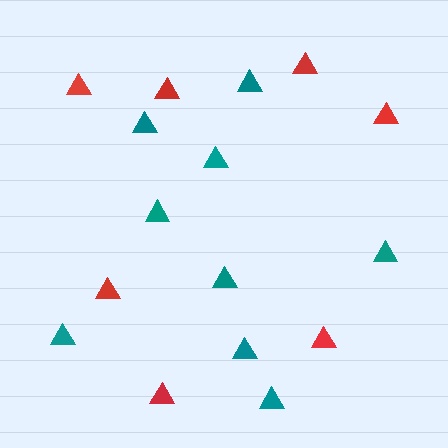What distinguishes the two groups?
There are 2 groups: one group of red triangles (7) and one group of teal triangles (9).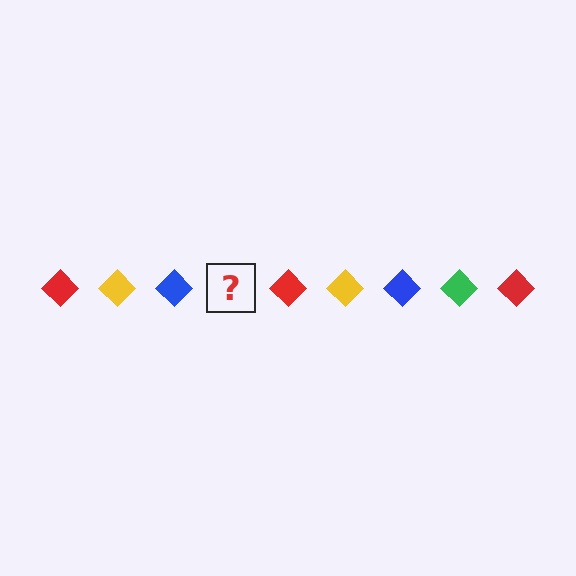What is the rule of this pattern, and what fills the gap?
The rule is that the pattern cycles through red, yellow, blue, green diamonds. The gap should be filled with a green diamond.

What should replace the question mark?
The question mark should be replaced with a green diamond.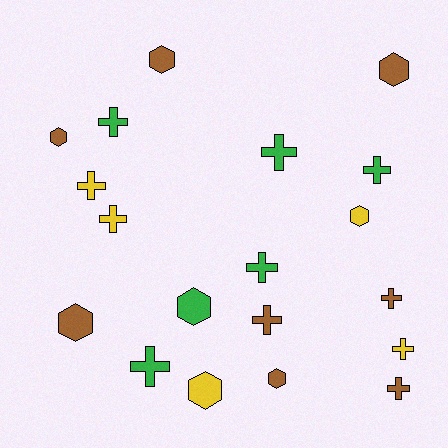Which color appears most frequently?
Brown, with 8 objects.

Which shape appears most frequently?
Cross, with 11 objects.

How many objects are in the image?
There are 19 objects.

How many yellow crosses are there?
There are 3 yellow crosses.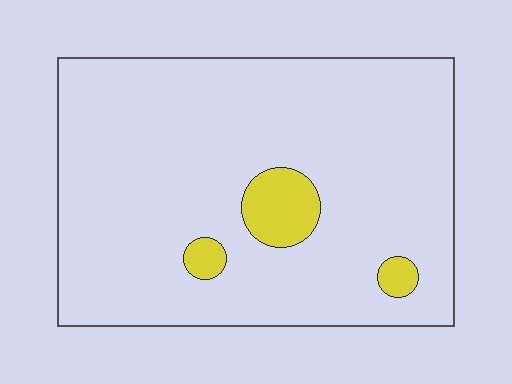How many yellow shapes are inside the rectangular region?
3.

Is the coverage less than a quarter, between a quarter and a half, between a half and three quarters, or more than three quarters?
Less than a quarter.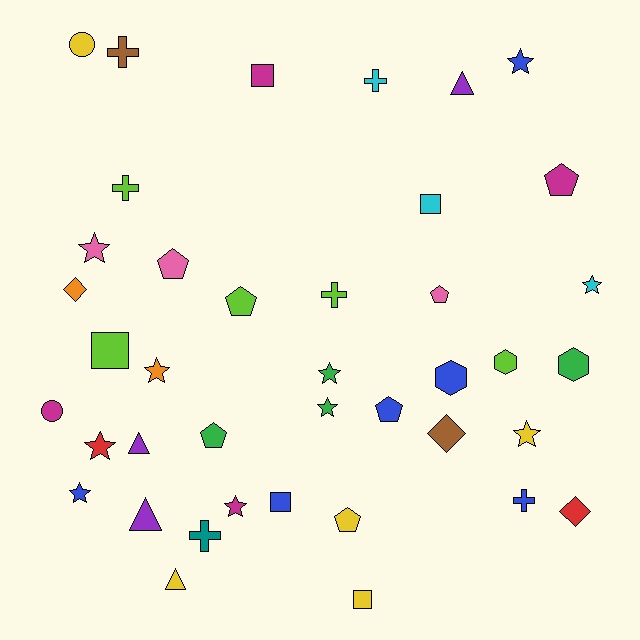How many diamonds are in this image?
There are 3 diamonds.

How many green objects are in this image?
There are 4 green objects.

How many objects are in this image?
There are 40 objects.